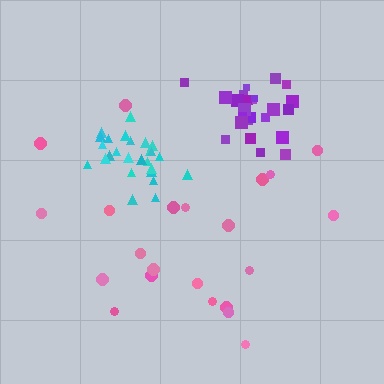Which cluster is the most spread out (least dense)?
Pink.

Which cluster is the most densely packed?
Cyan.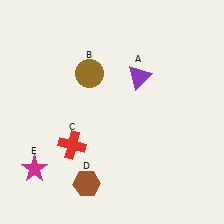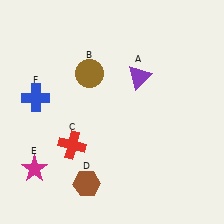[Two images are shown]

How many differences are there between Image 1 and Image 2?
There is 1 difference between the two images.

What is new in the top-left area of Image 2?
A blue cross (F) was added in the top-left area of Image 2.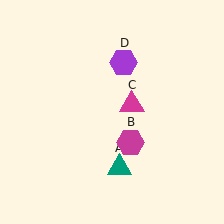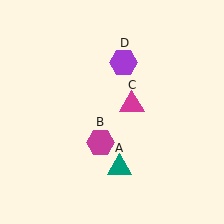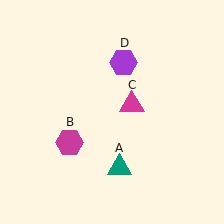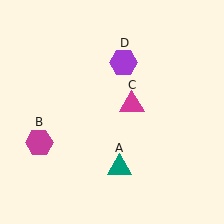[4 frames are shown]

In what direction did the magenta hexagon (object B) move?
The magenta hexagon (object B) moved left.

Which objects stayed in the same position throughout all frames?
Teal triangle (object A) and magenta triangle (object C) and purple hexagon (object D) remained stationary.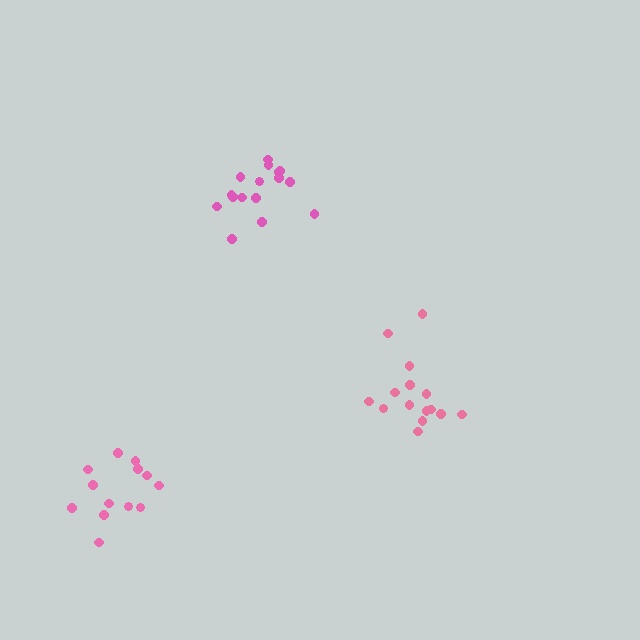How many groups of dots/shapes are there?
There are 3 groups.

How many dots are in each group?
Group 1: 16 dots, Group 2: 13 dots, Group 3: 15 dots (44 total).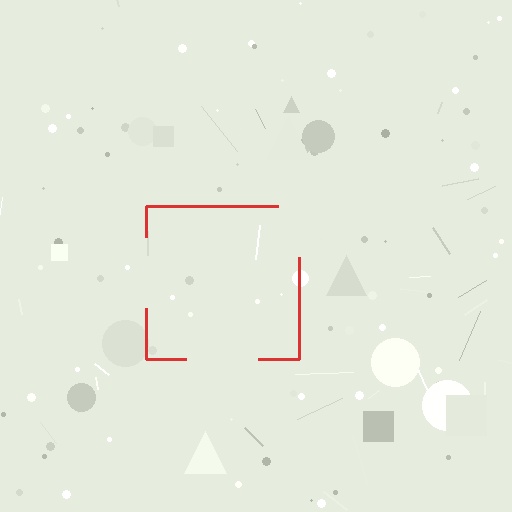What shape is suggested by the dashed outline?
The dashed outline suggests a square.